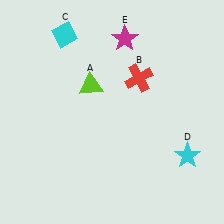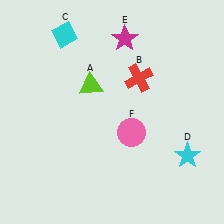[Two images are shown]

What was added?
A pink circle (F) was added in Image 2.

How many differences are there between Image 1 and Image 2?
There is 1 difference between the two images.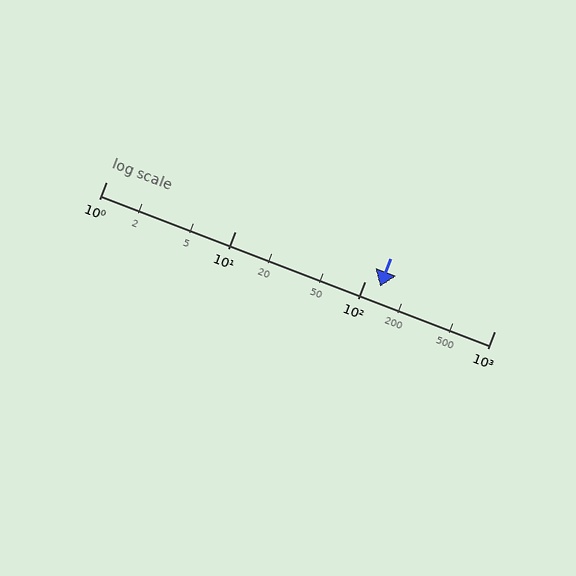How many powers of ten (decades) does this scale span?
The scale spans 3 decades, from 1 to 1000.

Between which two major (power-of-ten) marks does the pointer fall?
The pointer is between 100 and 1000.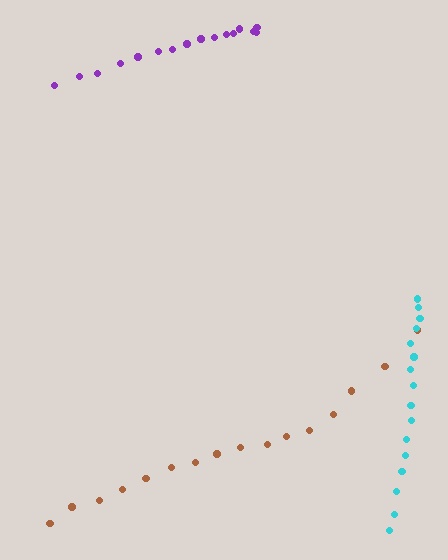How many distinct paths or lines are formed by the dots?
There are 3 distinct paths.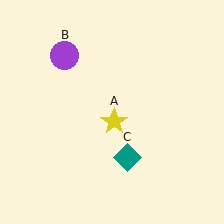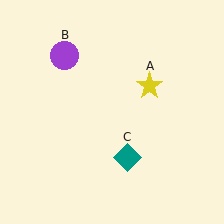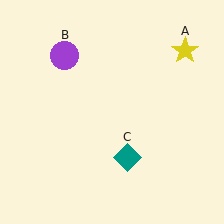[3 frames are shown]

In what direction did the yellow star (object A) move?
The yellow star (object A) moved up and to the right.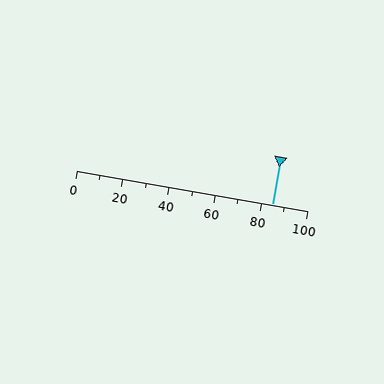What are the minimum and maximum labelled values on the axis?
The axis runs from 0 to 100.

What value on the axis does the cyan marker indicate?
The marker indicates approximately 85.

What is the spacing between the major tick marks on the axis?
The major ticks are spaced 20 apart.